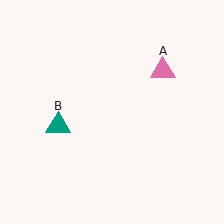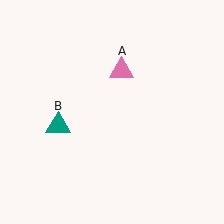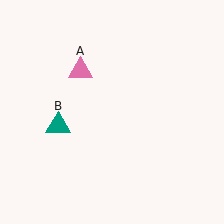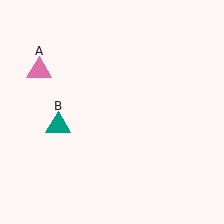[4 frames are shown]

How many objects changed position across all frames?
1 object changed position: pink triangle (object A).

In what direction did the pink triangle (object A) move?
The pink triangle (object A) moved left.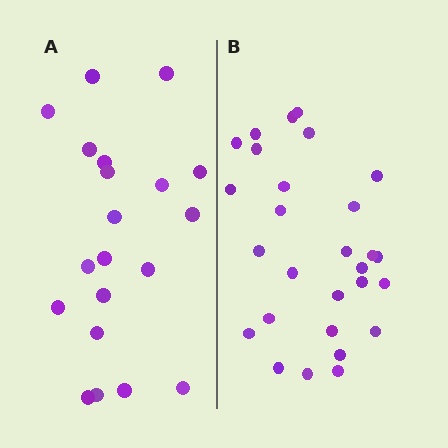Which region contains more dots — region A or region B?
Region B (the right region) has more dots.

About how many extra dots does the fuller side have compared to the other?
Region B has roughly 8 or so more dots than region A.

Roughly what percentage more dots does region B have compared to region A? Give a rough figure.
About 40% more.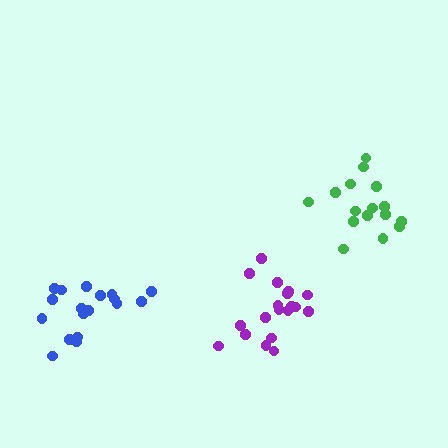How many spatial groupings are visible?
There are 3 spatial groupings.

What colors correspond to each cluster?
The clusters are colored: purple, blue, green.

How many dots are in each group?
Group 1: 19 dots, Group 2: 18 dots, Group 3: 16 dots (53 total).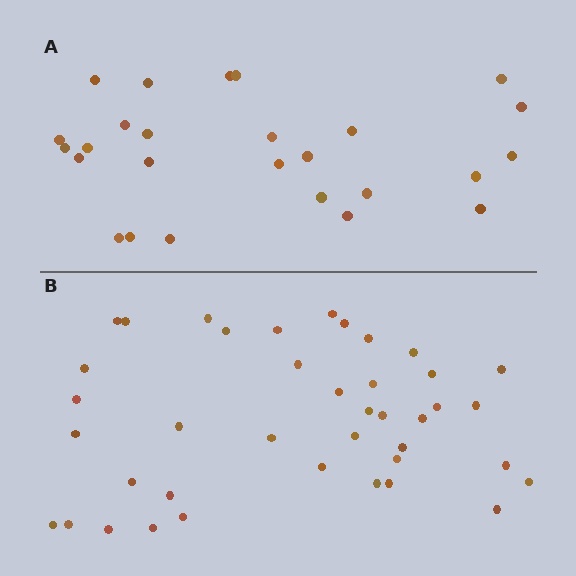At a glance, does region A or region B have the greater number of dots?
Region B (the bottom region) has more dots.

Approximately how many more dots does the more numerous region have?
Region B has approximately 15 more dots than region A.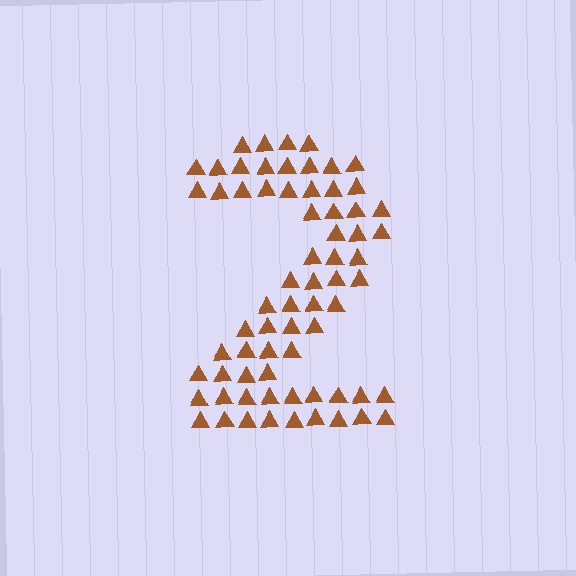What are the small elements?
The small elements are triangles.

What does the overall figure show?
The overall figure shows the digit 2.